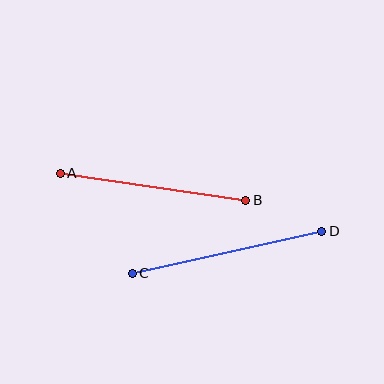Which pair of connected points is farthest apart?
Points C and D are farthest apart.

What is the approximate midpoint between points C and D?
The midpoint is at approximately (227, 252) pixels.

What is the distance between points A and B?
The distance is approximately 188 pixels.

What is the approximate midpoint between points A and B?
The midpoint is at approximately (153, 187) pixels.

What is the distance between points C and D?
The distance is approximately 194 pixels.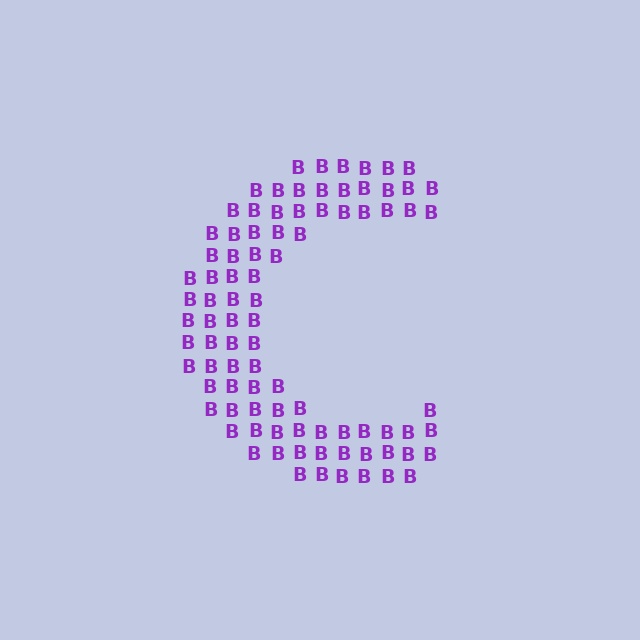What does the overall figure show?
The overall figure shows the letter C.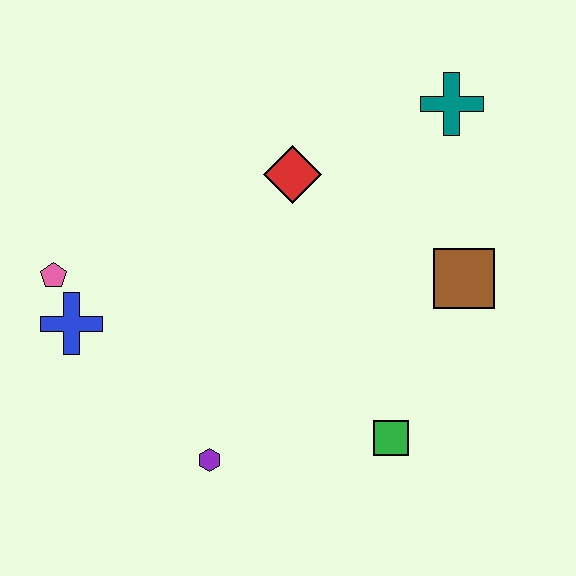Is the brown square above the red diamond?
No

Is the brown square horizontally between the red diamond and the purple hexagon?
No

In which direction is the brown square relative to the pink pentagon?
The brown square is to the right of the pink pentagon.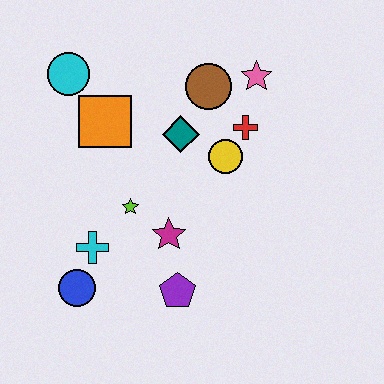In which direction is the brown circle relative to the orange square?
The brown circle is to the right of the orange square.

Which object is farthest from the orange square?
The purple pentagon is farthest from the orange square.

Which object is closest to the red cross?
The yellow circle is closest to the red cross.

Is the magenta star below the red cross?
Yes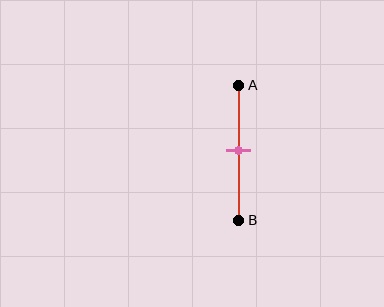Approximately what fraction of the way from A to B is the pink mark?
The pink mark is approximately 50% of the way from A to B.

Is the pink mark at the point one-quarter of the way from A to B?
No, the mark is at about 50% from A, not at the 25% one-quarter point.